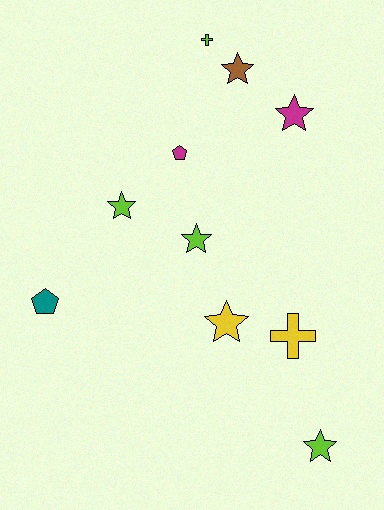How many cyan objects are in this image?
There are no cyan objects.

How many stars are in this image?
There are 6 stars.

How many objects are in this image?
There are 10 objects.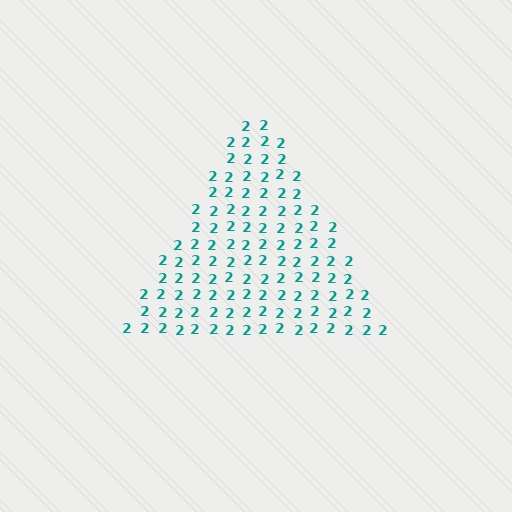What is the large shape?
The large shape is a triangle.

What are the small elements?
The small elements are digit 2's.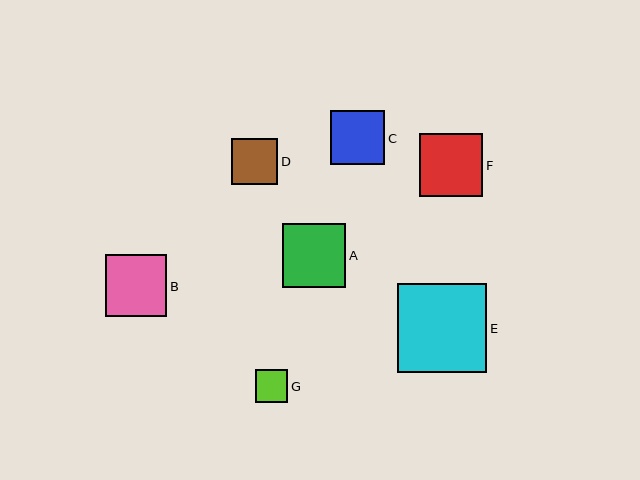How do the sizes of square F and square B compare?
Square F and square B are approximately the same size.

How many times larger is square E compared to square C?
Square E is approximately 1.7 times the size of square C.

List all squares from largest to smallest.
From largest to smallest: E, A, F, B, C, D, G.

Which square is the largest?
Square E is the largest with a size of approximately 89 pixels.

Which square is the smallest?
Square G is the smallest with a size of approximately 33 pixels.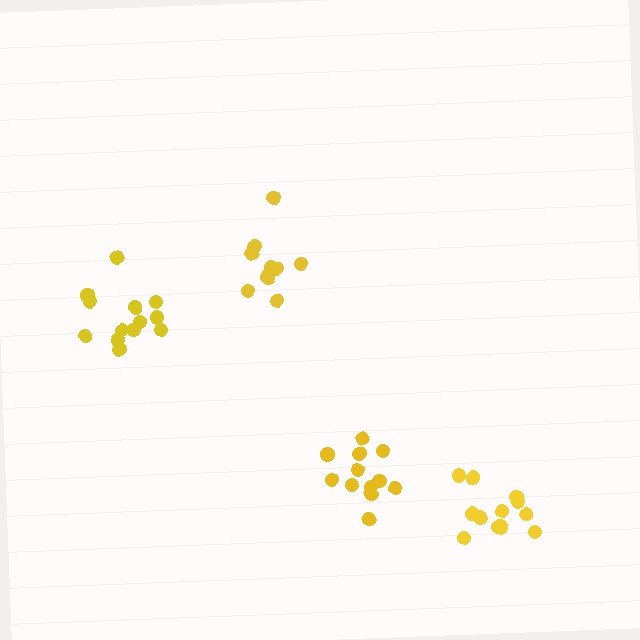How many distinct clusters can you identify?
There are 4 distinct clusters.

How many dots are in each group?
Group 1: 10 dots, Group 2: 13 dots, Group 3: 12 dots, Group 4: 13 dots (48 total).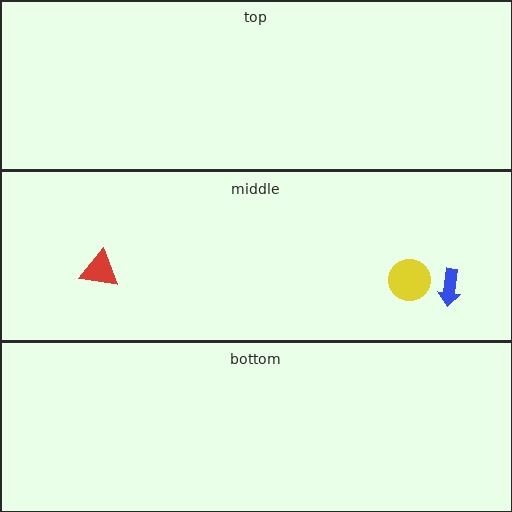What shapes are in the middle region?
The red triangle, the yellow circle, the blue arrow.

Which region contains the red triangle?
The middle region.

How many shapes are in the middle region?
3.